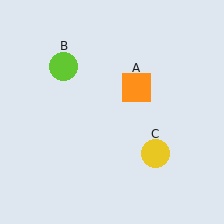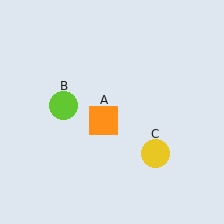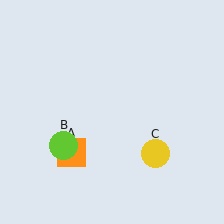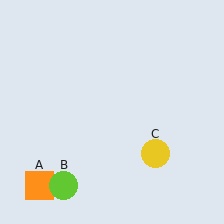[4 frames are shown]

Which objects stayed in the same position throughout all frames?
Yellow circle (object C) remained stationary.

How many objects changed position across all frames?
2 objects changed position: orange square (object A), lime circle (object B).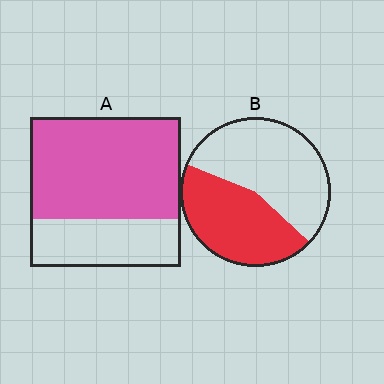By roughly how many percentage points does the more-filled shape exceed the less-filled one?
By roughly 25 percentage points (A over B).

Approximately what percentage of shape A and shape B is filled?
A is approximately 70% and B is approximately 45%.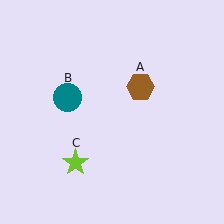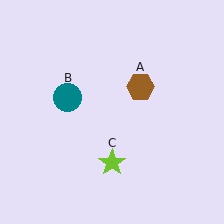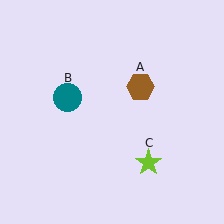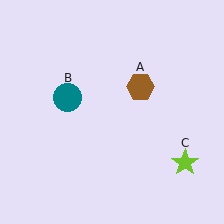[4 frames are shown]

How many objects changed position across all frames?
1 object changed position: lime star (object C).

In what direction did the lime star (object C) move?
The lime star (object C) moved right.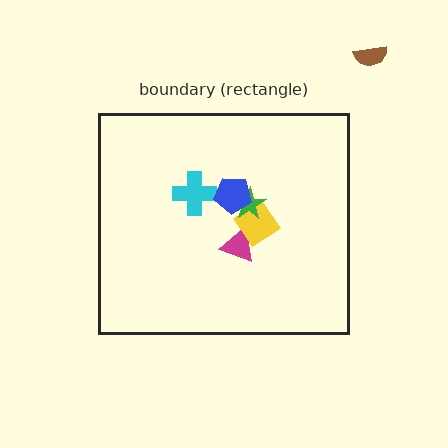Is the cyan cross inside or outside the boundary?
Inside.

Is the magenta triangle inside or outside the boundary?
Inside.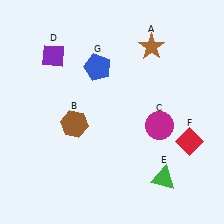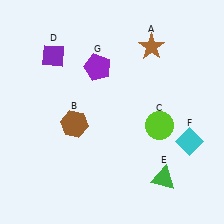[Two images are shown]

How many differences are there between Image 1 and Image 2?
There are 3 differences between the two images.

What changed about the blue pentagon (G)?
In Image 1, G is blue. In Image 2, it changed to purple.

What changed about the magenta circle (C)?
In Image 1, C is magenta. In Image 2, it changed to lime.